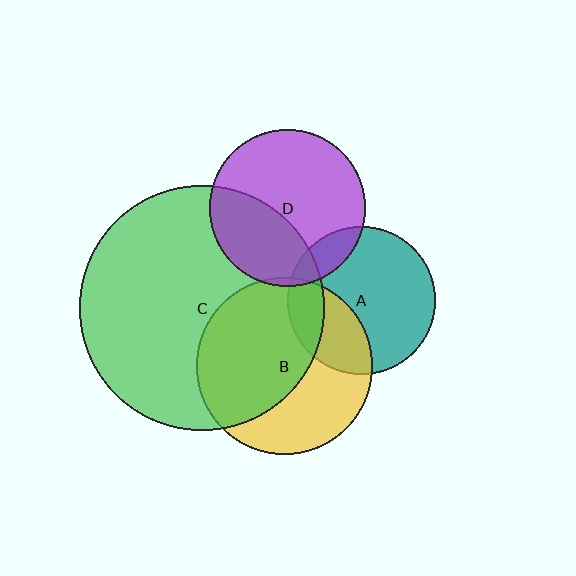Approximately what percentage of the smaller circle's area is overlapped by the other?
Approximately 30%.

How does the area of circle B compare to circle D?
Approximately 1.3 times.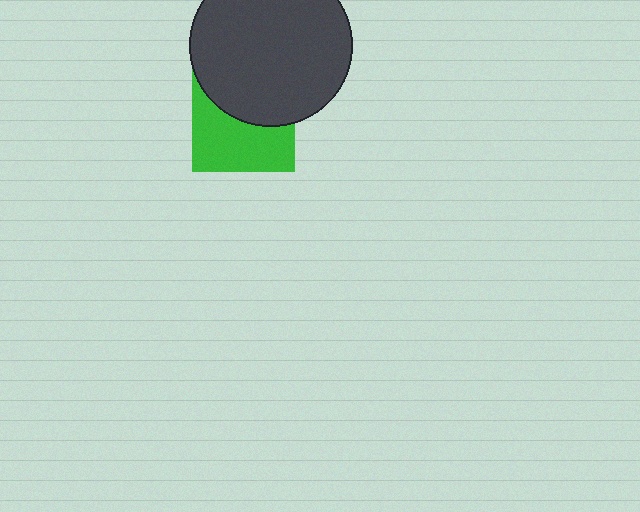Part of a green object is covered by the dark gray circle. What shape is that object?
It is a square.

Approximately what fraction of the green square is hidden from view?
Roughly 44% of the green square is hidden behind the dark gray circle.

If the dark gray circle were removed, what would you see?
You would see the complete green square.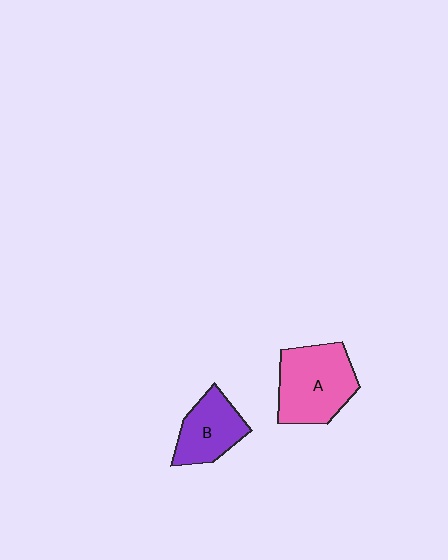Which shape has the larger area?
Shape A (pink).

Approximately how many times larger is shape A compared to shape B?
Approximately 1.5 times.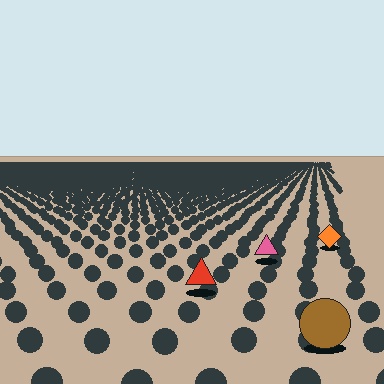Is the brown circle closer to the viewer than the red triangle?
Yes. The brown circle is closer — you can tell from the texture gradient: the ground texture is coarser near it.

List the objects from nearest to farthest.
From nearest to farthest: the brown circle, the red triangle, the pink triangle, the orange diamond.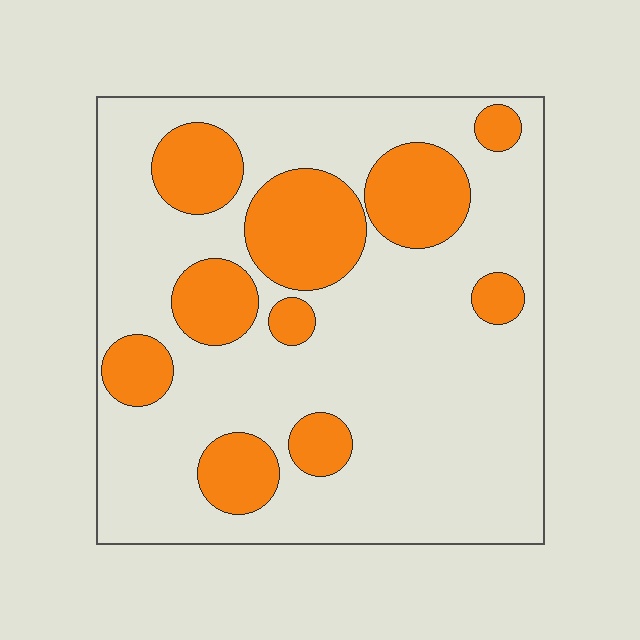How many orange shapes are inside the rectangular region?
10.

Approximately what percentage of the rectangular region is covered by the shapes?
Approximately 25%.